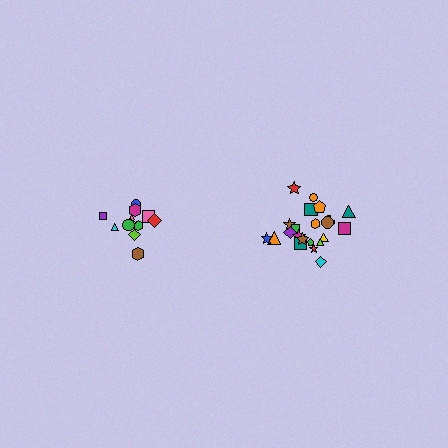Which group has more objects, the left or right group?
The right group.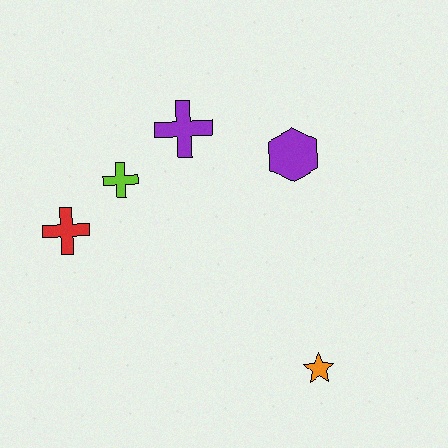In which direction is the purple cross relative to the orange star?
The purple cross is above the orange star.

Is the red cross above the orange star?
Yes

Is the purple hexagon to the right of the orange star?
No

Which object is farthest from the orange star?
The red cross is farthest from the orange star.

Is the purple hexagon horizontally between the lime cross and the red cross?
No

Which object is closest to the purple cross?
The lime cross is closest to the purple cross.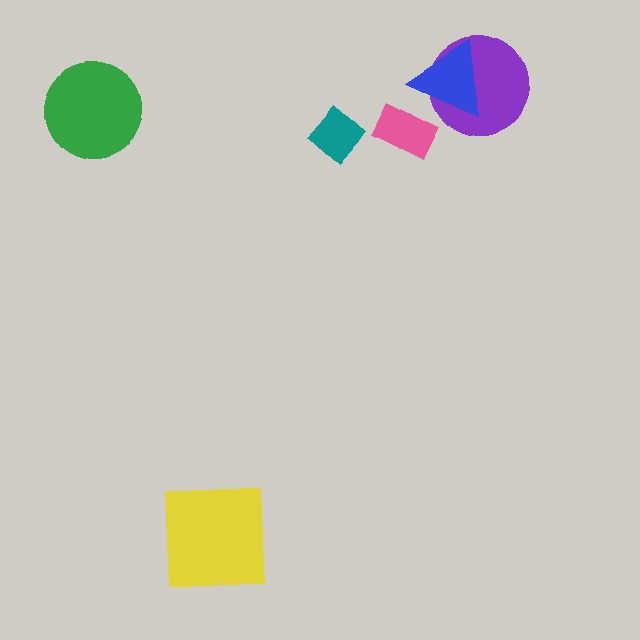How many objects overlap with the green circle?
0 objects overlap with the green circle.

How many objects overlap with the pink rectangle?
0 objects overlap with the pink rectangle.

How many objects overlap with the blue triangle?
1 object overlaps with the blue triangle.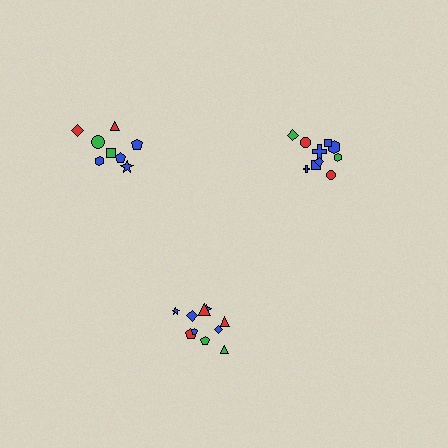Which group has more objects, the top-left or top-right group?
The top-right group.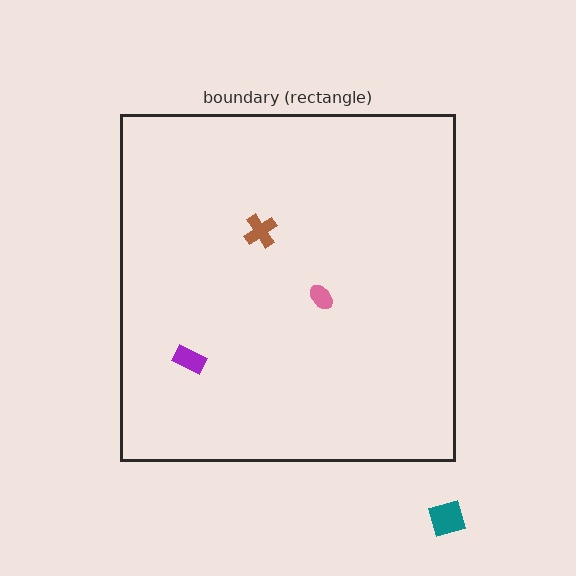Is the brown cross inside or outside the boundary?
Inside.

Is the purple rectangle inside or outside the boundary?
Inside.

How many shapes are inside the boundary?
3 inside, 1 outside.